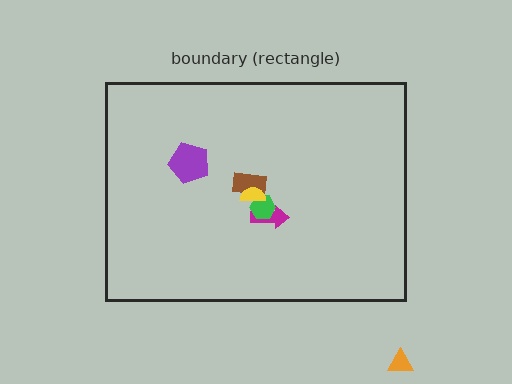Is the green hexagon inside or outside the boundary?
Inside.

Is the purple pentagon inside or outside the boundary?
Inside.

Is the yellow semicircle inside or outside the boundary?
Inside.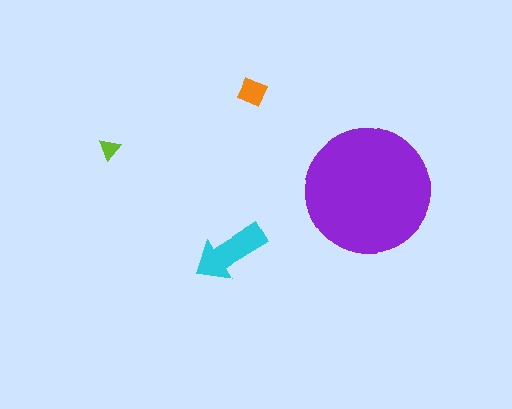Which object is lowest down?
The cyan arrow is bottommost.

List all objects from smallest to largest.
The lime triangle, the orange diamond, the cyan arrow, the purple circle.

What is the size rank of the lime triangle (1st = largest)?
4th.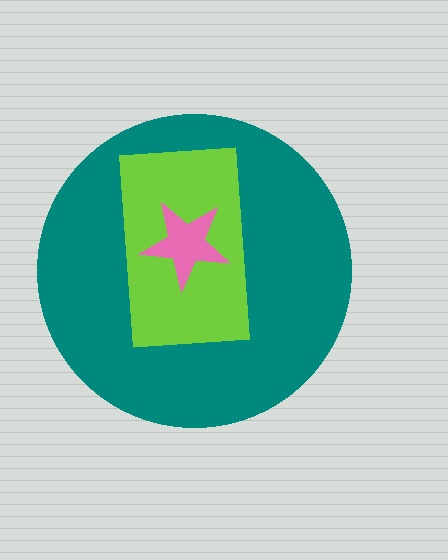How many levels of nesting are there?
3.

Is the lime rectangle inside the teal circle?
Yes.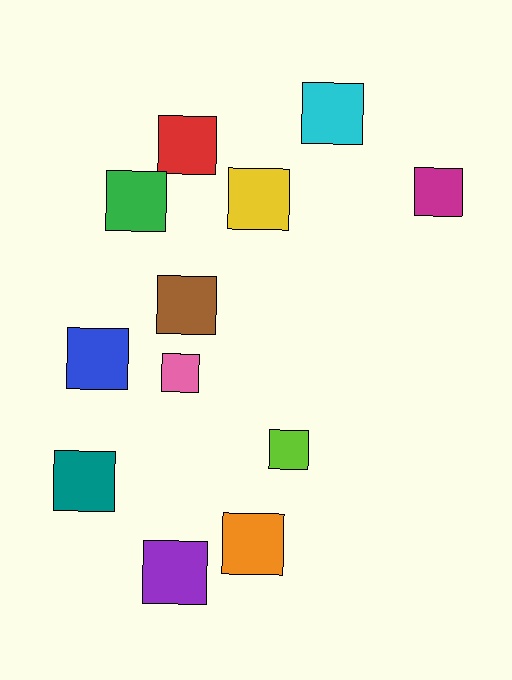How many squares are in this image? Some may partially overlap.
There are 12 squares.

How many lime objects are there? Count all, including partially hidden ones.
There is 1 lime object.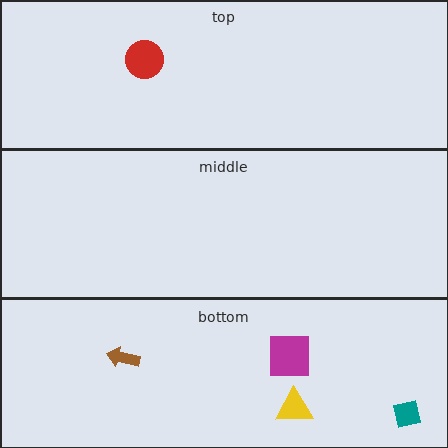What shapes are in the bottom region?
The yellow triangle, the teal square, the brown arrow, the magenta square.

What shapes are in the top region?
The red circle.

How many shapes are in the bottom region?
4.